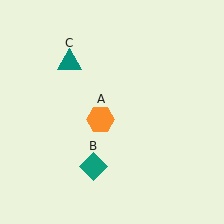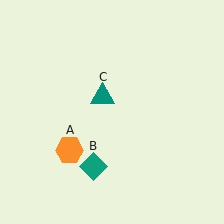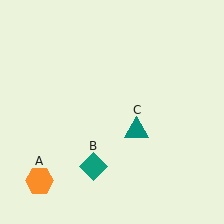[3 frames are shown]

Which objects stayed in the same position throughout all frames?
Teal diamond (object B) remained stationary.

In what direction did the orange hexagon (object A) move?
The orange hexagon (object A) moved down and to the left.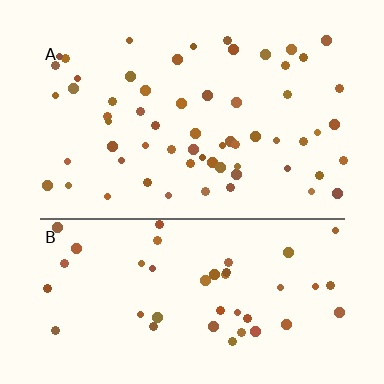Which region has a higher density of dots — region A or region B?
A (the top).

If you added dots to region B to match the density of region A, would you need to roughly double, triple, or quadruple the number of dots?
Approximately double.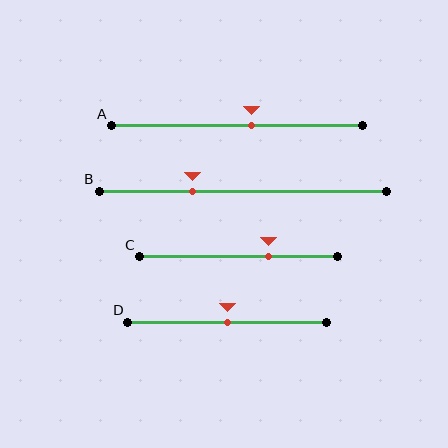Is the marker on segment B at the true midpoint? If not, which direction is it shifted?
No, the marker on segment B is shifted to the left by about 18% of the segment length.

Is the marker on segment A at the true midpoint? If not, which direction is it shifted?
No, the marker on segment A is shifted to the right by about 6% of the segment length.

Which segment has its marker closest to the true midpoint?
Segment D has its marker closest to the true midpoint.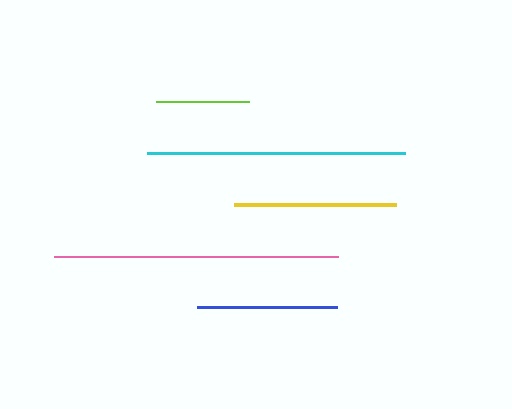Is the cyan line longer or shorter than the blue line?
The cyan line is longer than the blue line.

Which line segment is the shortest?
The lime line is the shortest at approximately 93 pixels.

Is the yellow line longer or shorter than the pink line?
The pink line is longer than the yellow line.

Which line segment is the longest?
The pink line is the longest at approximately 284 pixels.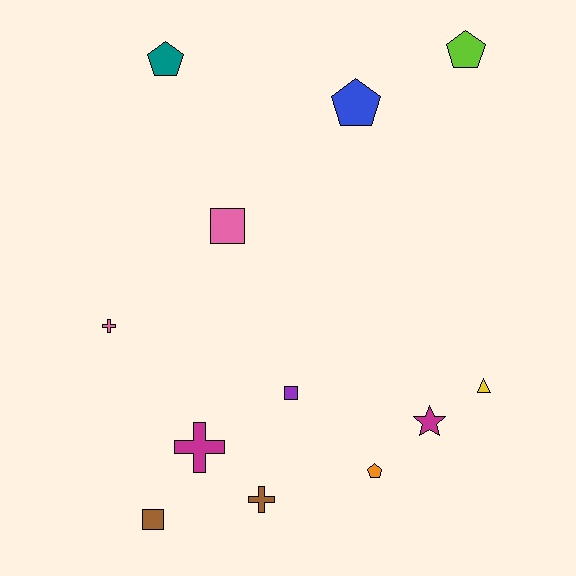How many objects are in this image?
There are 12 objects.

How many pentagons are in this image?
There are 4 pentagons.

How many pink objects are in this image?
There are 2 pink objects.